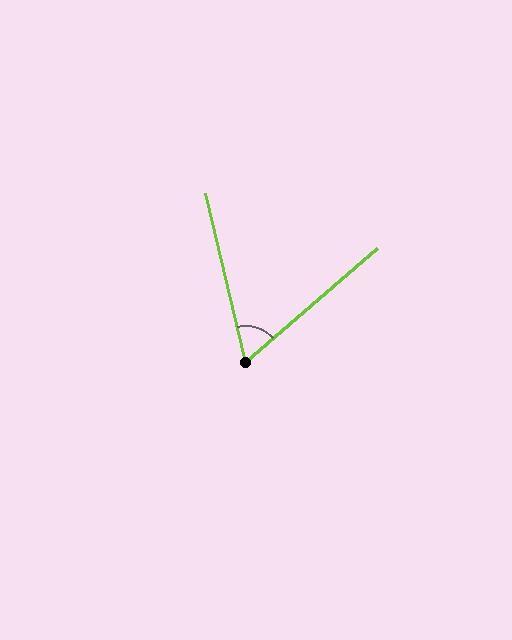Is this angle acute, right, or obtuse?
It is acute.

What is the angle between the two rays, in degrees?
Approximately 62 degrees.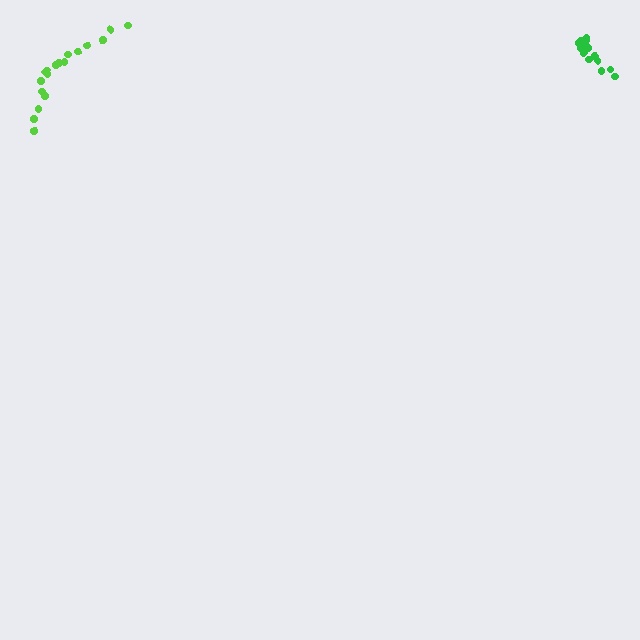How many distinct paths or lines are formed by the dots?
There are 2 distinct paths.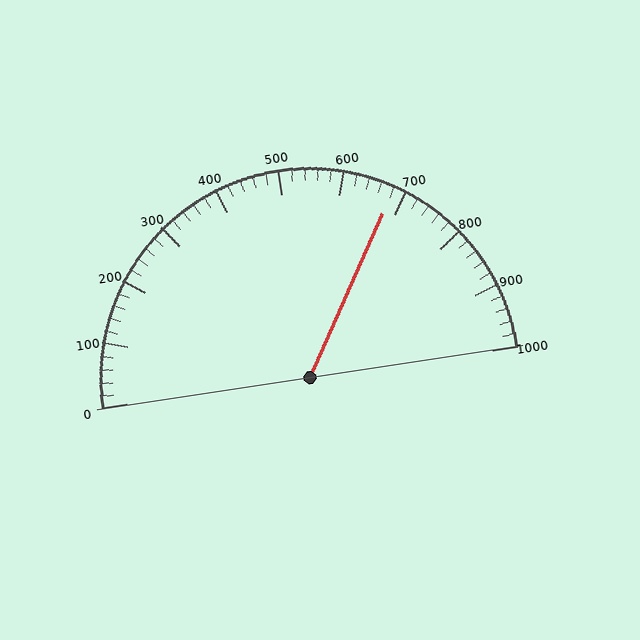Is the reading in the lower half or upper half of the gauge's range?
The reading is in the upper half of the range (0 to 1000).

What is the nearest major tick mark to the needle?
The nearest major tick mark is 700.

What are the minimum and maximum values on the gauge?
The gauge ranges from 0 to 1000.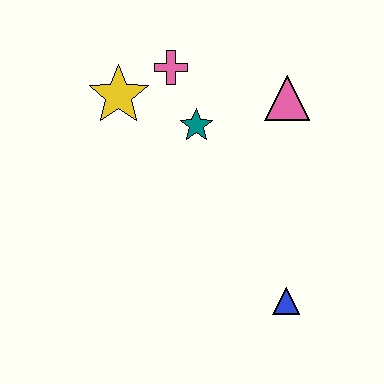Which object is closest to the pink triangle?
The teal star is closest to the pink triangle.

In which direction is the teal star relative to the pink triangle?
The teal star is to the left of the pink triangle.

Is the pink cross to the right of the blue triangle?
No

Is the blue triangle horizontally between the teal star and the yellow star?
No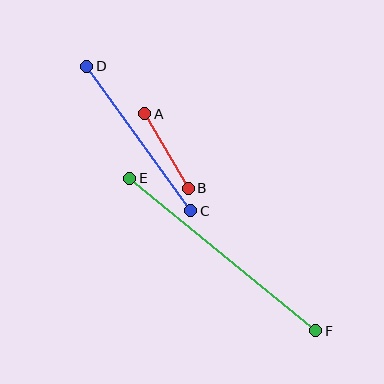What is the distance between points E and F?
The distance is approximately 240 pixels.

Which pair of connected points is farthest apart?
Points E and F are farthest apart.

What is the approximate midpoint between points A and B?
The midpoint is at approximately (166, 151) pixels.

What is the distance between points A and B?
The distance is approximately 87 pixels.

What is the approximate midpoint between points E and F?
The midpoint is at approximately (223, 255) pixels.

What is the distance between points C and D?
The distance is approximately 178 pixels.